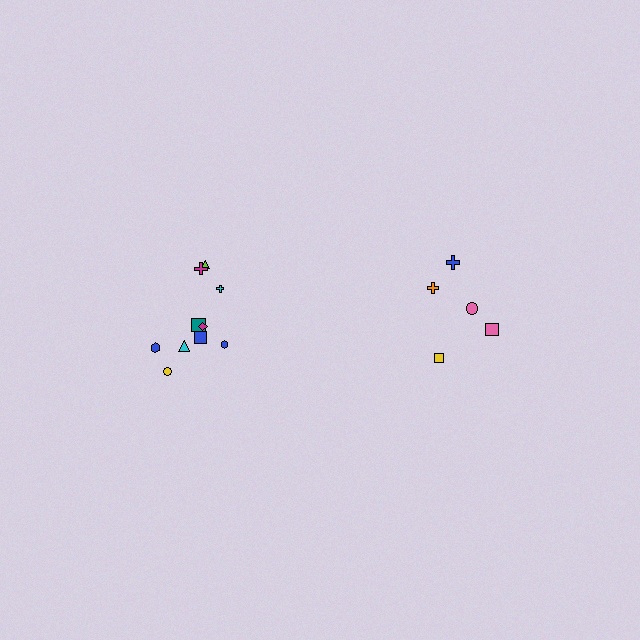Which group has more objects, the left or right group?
The left group.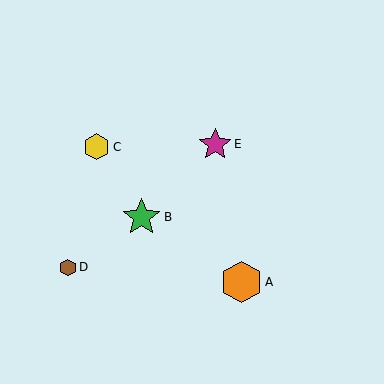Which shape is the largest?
The orange hexagon (labeled A) is the largest.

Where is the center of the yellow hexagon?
The center of the yellow hexagon is at (96, 147).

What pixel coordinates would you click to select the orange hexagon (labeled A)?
Click at (241, 282) to select the orange hexagon A.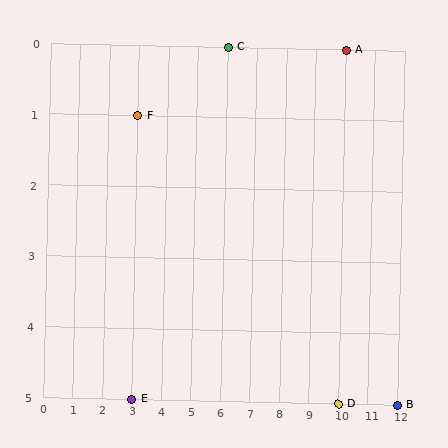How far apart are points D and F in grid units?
Points D and F are 7 columns and 4 rows apart (about 8.1 grid units diagonally).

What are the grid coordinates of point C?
Point C is at grid coordinates (6, 0).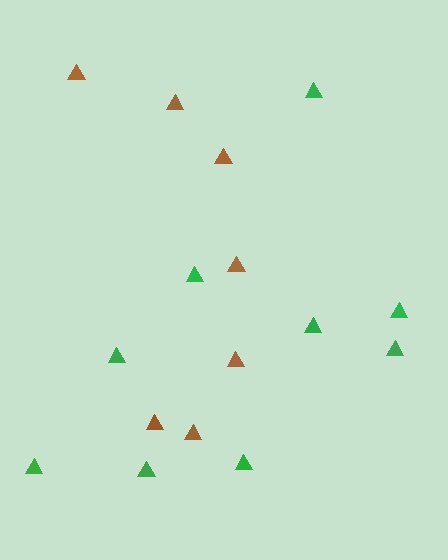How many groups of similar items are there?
There are 2 groups: one group of brown triangles (7) and one group of green triangles (9).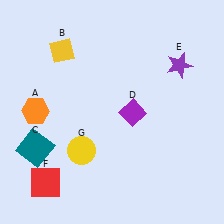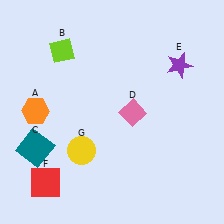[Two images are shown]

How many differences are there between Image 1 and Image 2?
There are 2 differences between the two images.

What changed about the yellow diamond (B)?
In Image 1, B is yellow. In Image 2, it changed to lime.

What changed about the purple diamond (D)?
In Image 1, D is purple. In Image 2, it changed to pink.